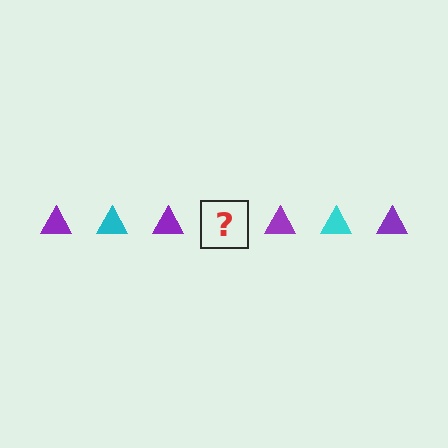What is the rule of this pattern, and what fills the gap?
The rule is that the pattern cycles through purple, cyan triangles. The gap should be filled with a cyan triangle.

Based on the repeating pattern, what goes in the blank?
The blank should be a cyan triangle.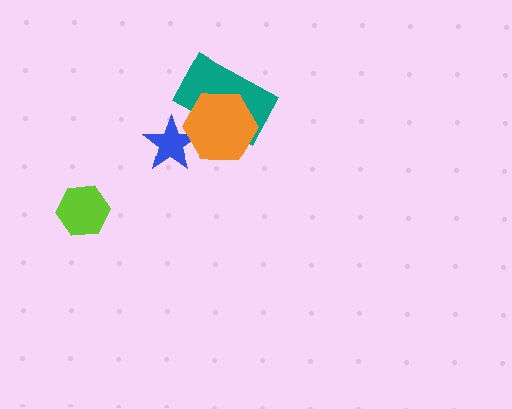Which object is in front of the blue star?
The orange hexagon is in front of the blue star.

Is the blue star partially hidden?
Yes, it is partially covered by another shape.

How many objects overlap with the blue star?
1 object overlaps with the blue star.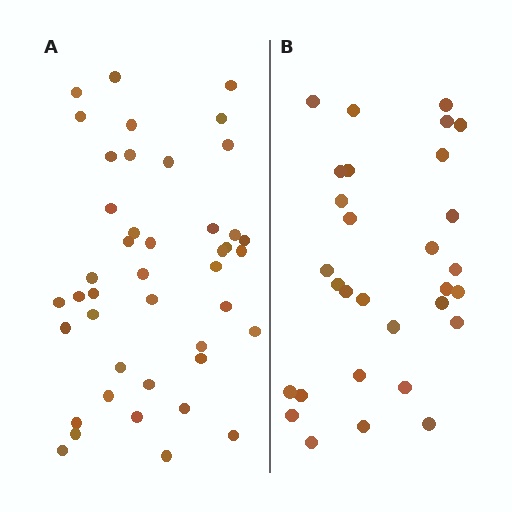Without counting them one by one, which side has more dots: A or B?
Region A (the left region) has more dots.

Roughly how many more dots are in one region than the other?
Region A has approximately 15 more dots than region B.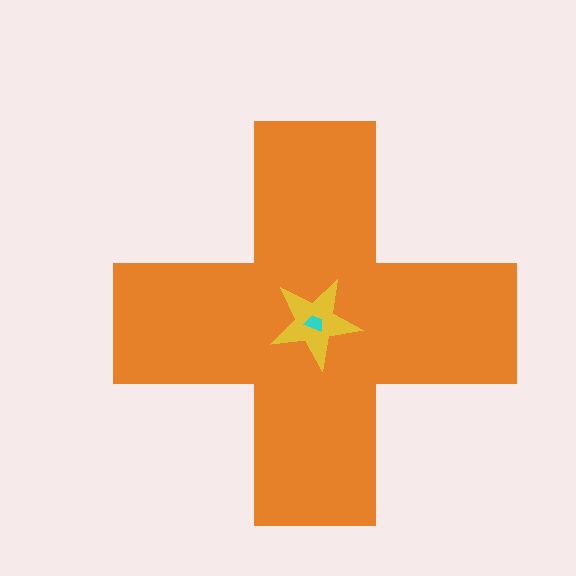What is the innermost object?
The cyan trapezoid.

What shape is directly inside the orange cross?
The yellow star.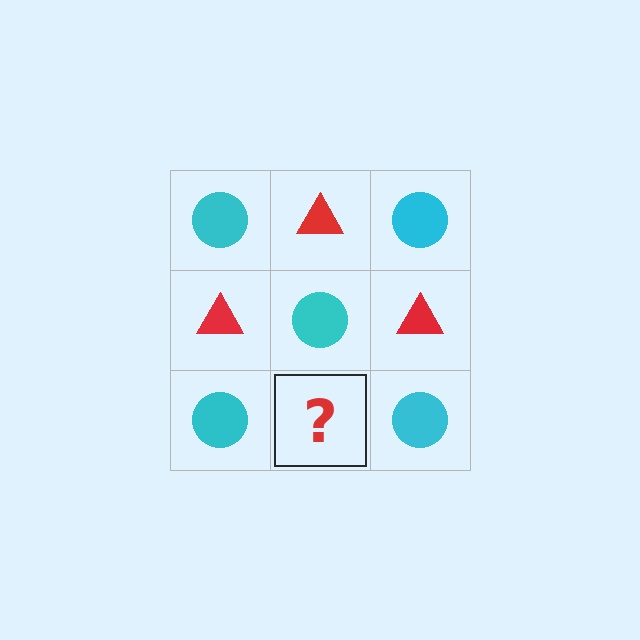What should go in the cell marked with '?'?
The missing cell should contain a red triangle.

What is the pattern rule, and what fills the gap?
The rule is that it alternates cyan circle and red triangle in a checkerboard pattern. The gap should be filled with a red triangle.